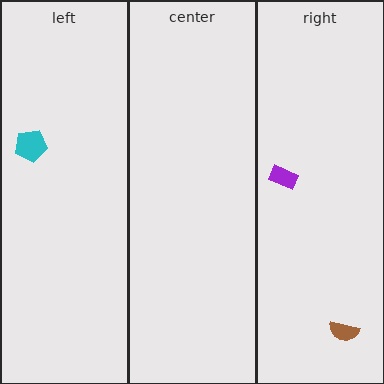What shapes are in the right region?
The purple rectangle, the brown semicircle.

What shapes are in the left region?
The cyan pentagon.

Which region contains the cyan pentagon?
The left region.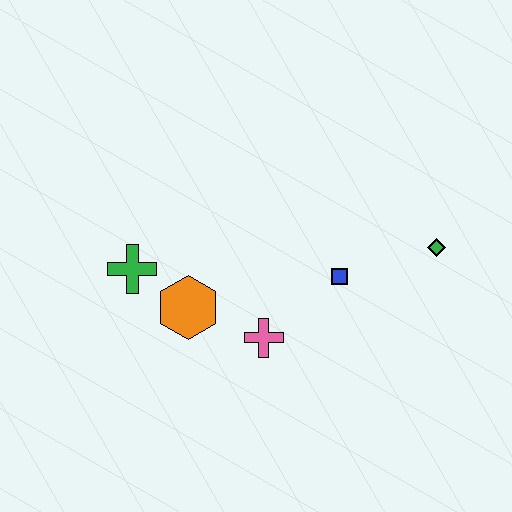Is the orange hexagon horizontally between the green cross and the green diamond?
Yes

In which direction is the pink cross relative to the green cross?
The pink cross is to the right of the green cross.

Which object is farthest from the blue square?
The green cross is farthest from the blue square.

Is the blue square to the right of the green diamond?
No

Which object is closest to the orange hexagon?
The green cross is closest to the orange hexagon.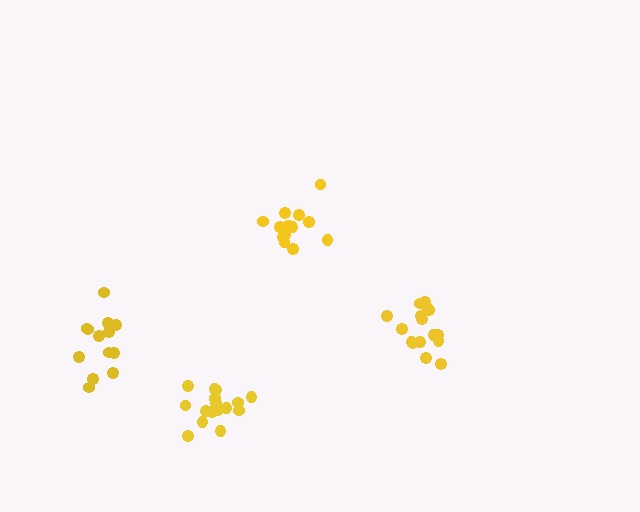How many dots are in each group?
Group 1: 14 dots, Group 2: 17 dots, Group 3: 13 dots, Group 4: 16 dots (60 total).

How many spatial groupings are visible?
There are 4 spatial groupings.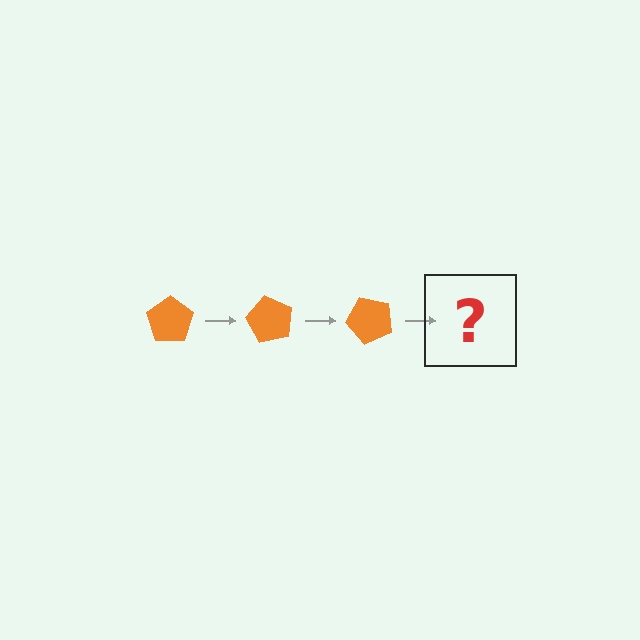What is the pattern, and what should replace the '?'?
The pattern is that the pentagon rotates 60 degrees each step. The '?' should be an orange pentagon rotated 180 degrees.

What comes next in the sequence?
The next element should be an orange pentagon rotated 180 degrees.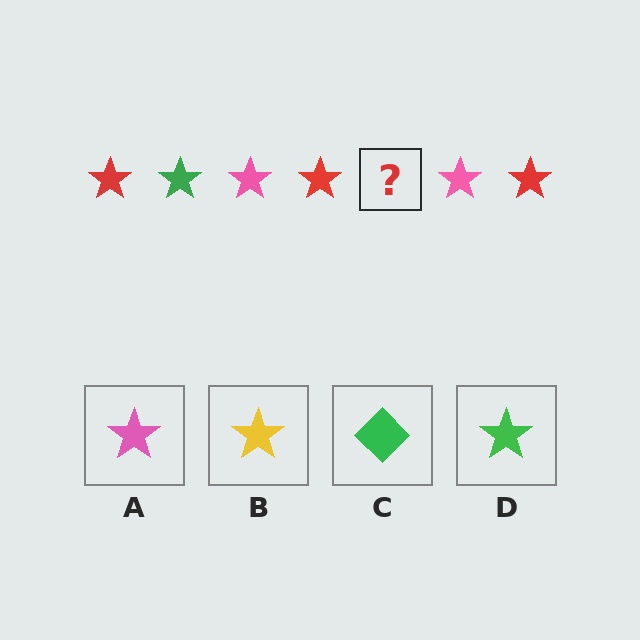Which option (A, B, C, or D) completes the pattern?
D.